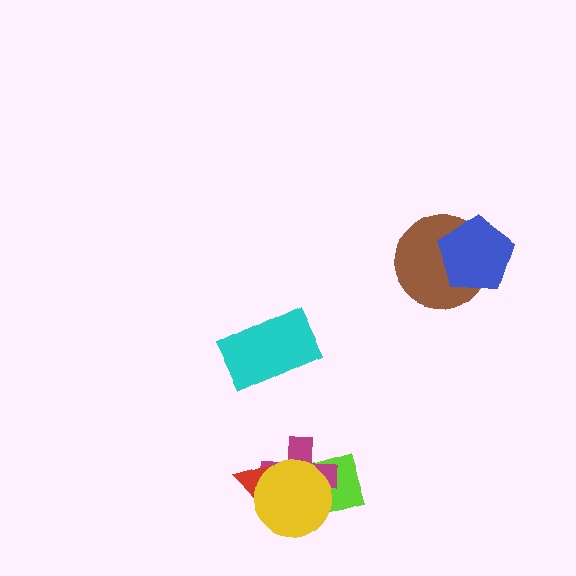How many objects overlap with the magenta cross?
3 objects overlap with the magenta cross.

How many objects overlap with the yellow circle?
3 objects overlap with the yellow circle.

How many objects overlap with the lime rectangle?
3 objects overlap with the lime rectangle.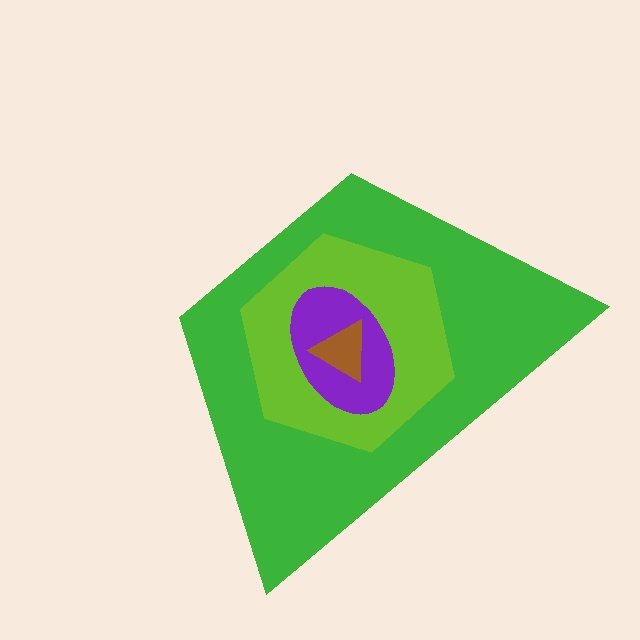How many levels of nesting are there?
4.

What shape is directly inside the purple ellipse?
The brown triangle.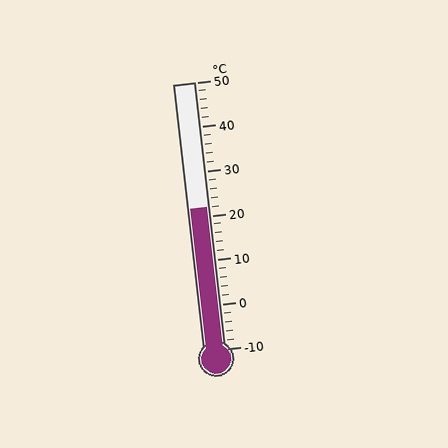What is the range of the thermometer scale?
The thermometer scale ranges from -10°C to 50°C.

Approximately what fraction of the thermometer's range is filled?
The thermometer is filled to approximately 55% of its range.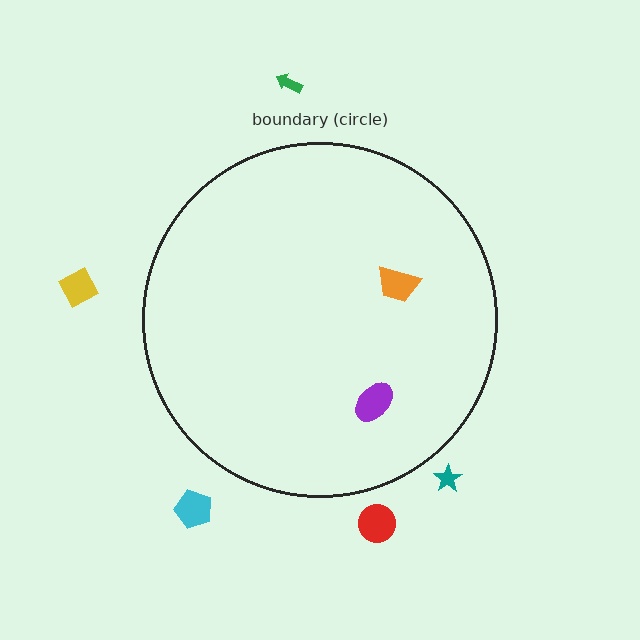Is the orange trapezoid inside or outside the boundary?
Inside.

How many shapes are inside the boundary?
2 inside, 5 outside.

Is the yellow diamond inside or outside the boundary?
Outside.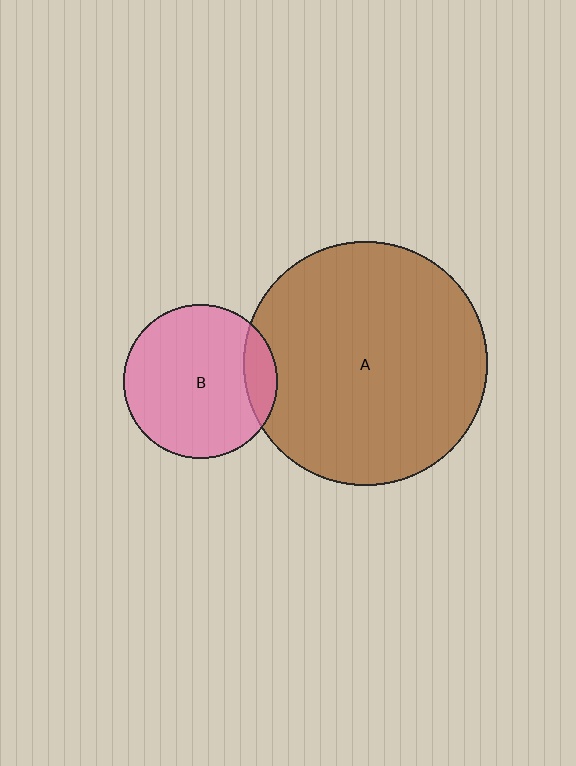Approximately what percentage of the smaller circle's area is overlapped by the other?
Approximately 15%.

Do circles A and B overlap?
Yes.